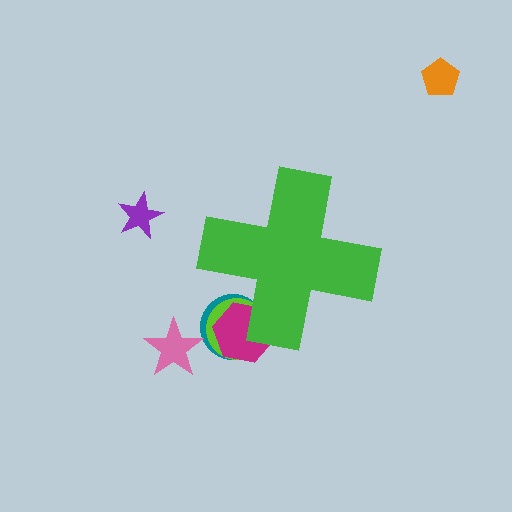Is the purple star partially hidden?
No, the purple star is fully visible.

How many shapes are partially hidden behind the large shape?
3 shapes are partially hidden.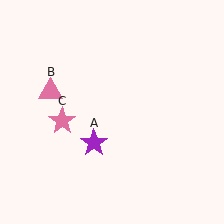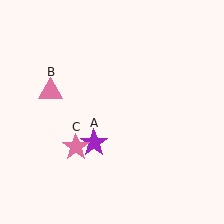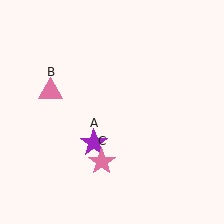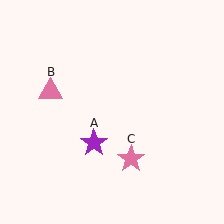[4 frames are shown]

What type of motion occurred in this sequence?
The pink star (object C) rotated counterclockwise around the center of the scene.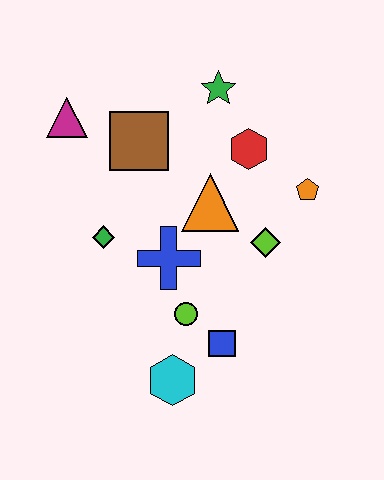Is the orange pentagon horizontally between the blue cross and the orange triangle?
No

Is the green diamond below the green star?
Yes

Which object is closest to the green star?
The red hexagon is closest to the green star.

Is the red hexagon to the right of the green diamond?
Yes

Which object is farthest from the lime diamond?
The magenta triangle is farthest from the lime diamond.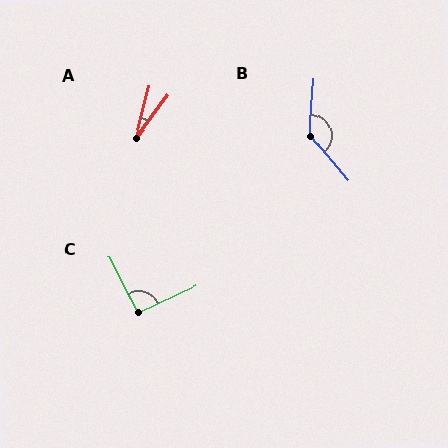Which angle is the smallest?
A, at approximately 23 degrees.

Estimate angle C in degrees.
Approximately 92 degrees.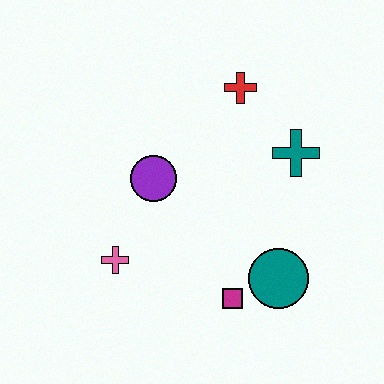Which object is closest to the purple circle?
The pink cross is closest to the purple circle.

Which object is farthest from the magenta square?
The red cross is farthest from the magenta square.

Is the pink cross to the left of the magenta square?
Yes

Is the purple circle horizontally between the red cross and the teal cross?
No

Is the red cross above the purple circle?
Yes